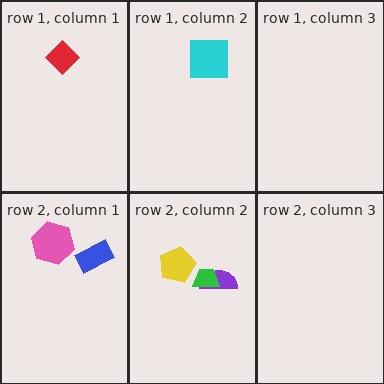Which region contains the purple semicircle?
The row 2, column 2 region.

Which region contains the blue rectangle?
The row 2, column 1 region.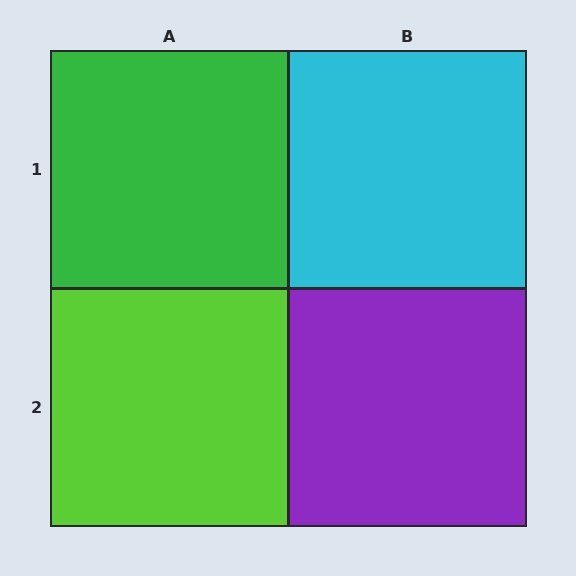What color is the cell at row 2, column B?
Purple.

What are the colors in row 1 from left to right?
Green, cyan.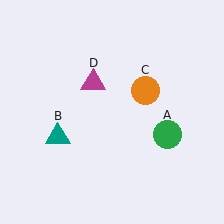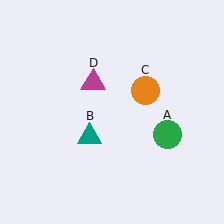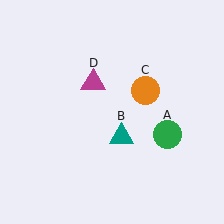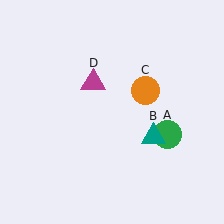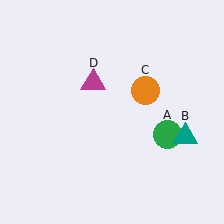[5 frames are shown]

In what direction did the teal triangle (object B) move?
The teal triangle (object B) moved right.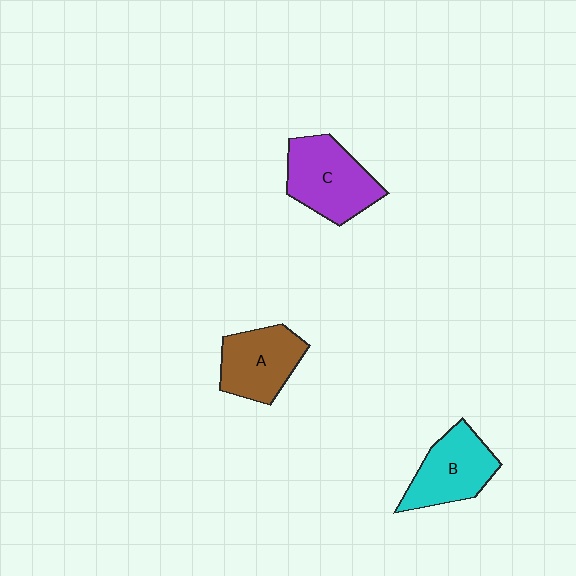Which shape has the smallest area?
Shape A (brown).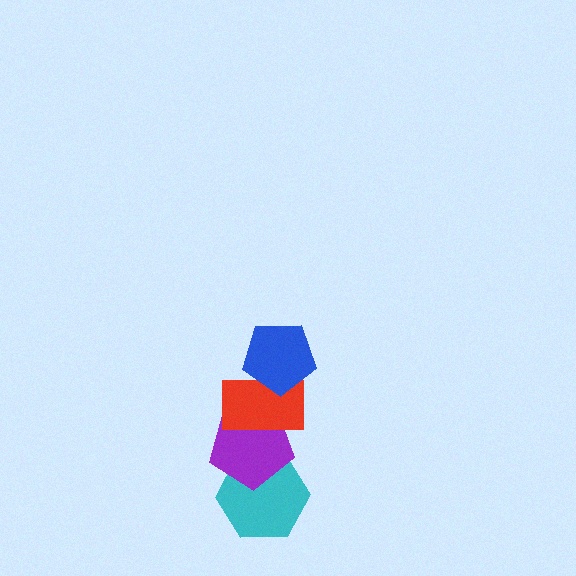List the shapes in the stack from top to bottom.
From top to bottom: the blue pentagon, the red rectangle, the purple pentagon, the cyan hexagon.